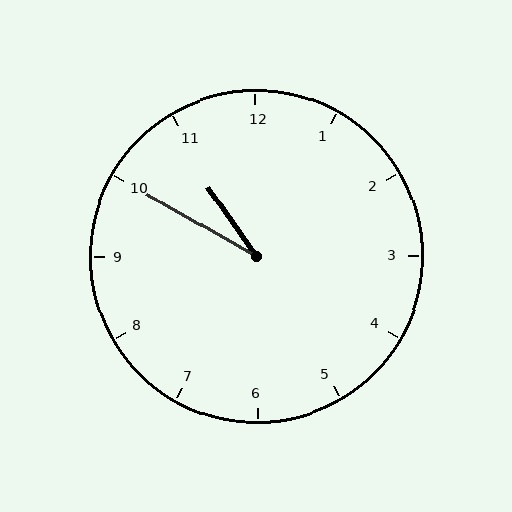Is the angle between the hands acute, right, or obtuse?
It is acute.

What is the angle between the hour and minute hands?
Approximately 25 degrees.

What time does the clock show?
10:50.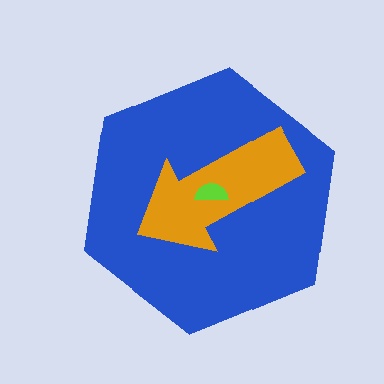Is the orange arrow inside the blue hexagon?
Yes.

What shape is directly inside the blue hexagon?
The orange arrow.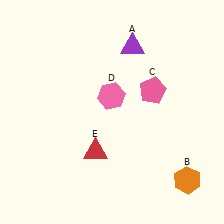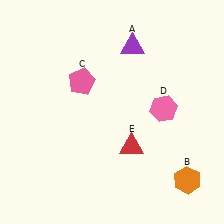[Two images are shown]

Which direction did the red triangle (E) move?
The red triangle (E) moved right.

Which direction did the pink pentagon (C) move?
The pink pentagon (C) moved left.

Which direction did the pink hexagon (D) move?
The pink hexagon (D) moved right.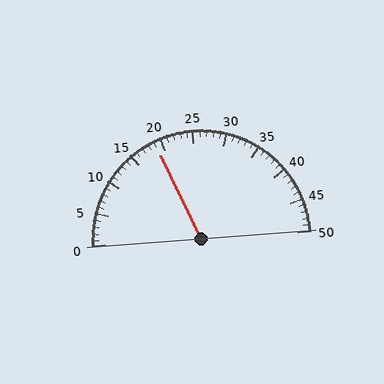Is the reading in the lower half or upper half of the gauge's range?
The reading is in the lower half of the range (0 to 50).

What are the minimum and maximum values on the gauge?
The gauge ranges from 0 to 50.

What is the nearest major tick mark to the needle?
The nearest major tick mark is 20.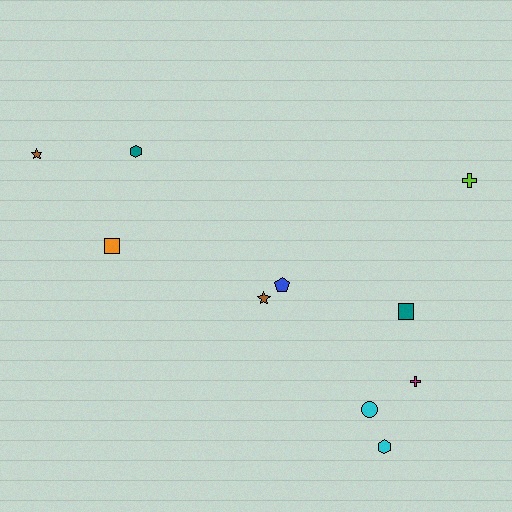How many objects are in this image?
There are 10 objects.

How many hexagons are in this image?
There are 2 hexagons.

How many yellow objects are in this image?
There are no yellow objects.